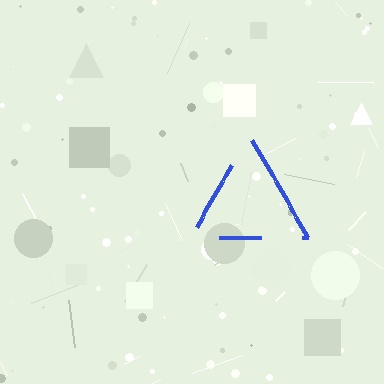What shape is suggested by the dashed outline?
The dashed outline suggests a triangle.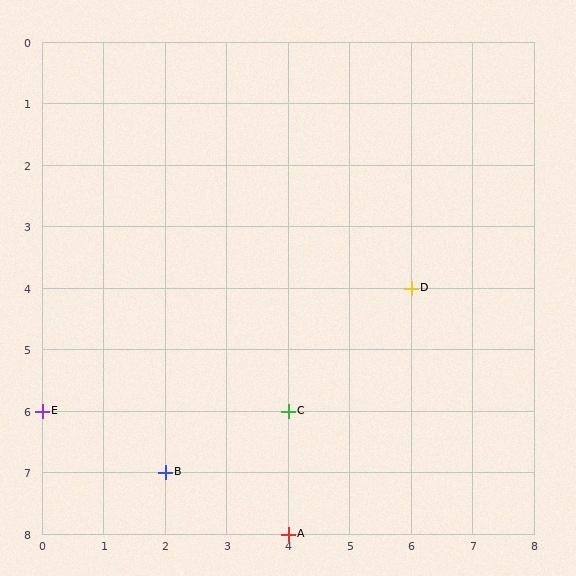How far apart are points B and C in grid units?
Points B and C are 2 columns and 1 row apart (about 2.2 grid units diagonally).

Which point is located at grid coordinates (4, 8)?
Point A is at (4, 8).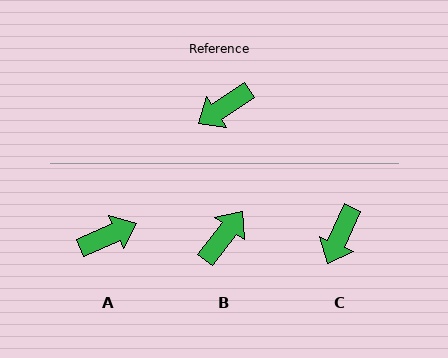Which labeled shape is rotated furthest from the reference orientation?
A, about 171 degrees away.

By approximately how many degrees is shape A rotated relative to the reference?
Approximately 171 degrees counter-clockwise.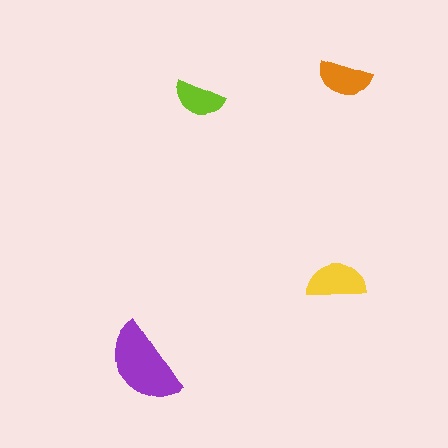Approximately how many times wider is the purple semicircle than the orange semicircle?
About 1.5 times wider.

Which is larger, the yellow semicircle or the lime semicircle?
The yellow one.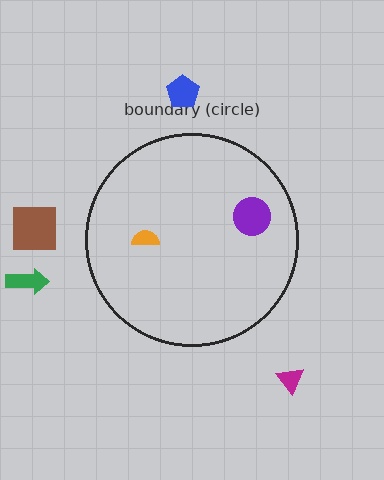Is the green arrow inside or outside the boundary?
Outside.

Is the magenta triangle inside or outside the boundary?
Outside.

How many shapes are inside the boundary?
2 inside, 4 outside.